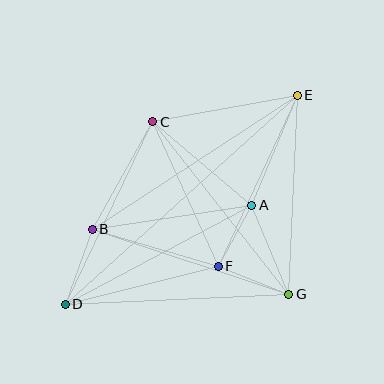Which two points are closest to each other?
Points A and F are closest to each other.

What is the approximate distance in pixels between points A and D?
The distance between A and D is approximately 211 pixels.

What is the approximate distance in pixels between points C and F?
The distance between C and F is approximately 159 pixels.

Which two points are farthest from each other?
Points D and E are farthest from each other.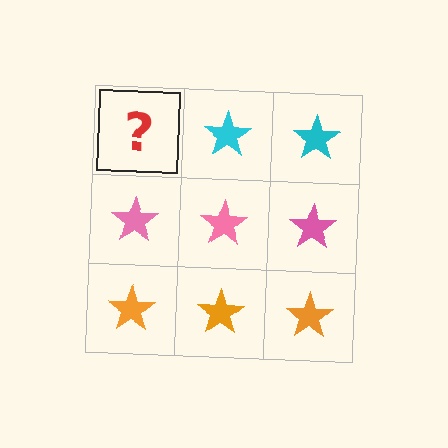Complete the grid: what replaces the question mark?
The question mark should be replaced with a cyan star.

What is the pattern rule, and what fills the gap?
The rule is that each row has a consistent color. The gap should be filled with a cyan star.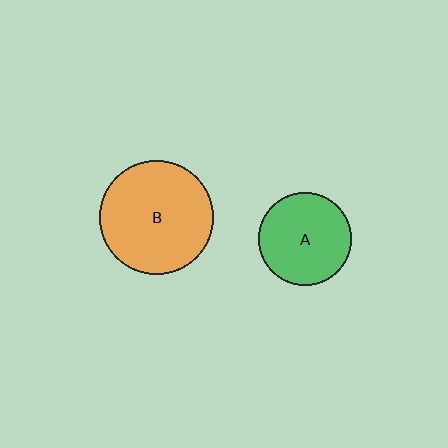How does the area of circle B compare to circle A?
Approximately 1.5 times.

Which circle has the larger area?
Circle B (orange).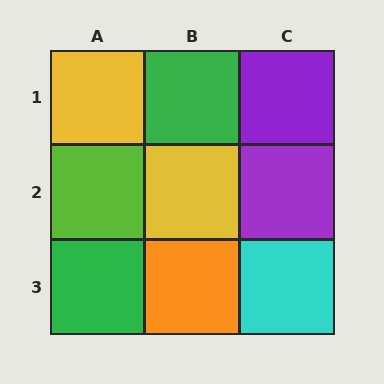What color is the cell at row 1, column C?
Purple.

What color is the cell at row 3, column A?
Green.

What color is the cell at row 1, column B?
Green.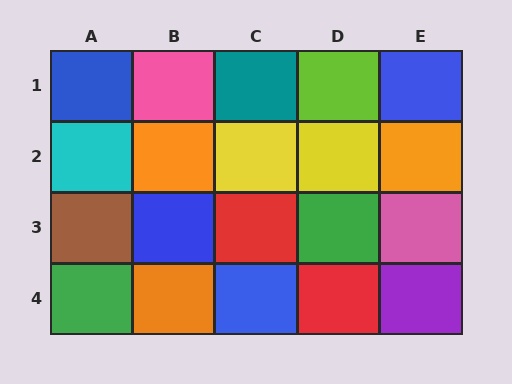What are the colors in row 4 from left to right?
Green, orange, blue, red, purple.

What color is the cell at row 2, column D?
Yellow.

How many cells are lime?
1 cell is lime.